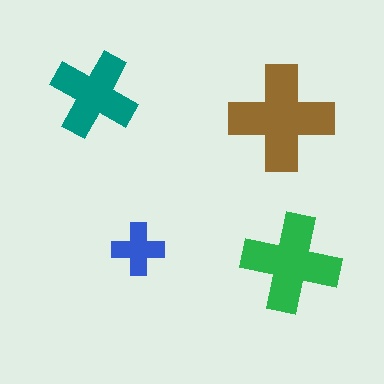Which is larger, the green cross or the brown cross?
The brown one.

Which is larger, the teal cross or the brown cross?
The brown one.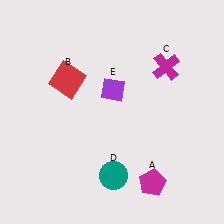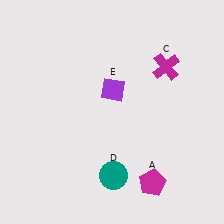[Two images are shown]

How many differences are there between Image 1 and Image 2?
There is 1 difference between the two images.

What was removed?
The red square (B) was removed in Image 2.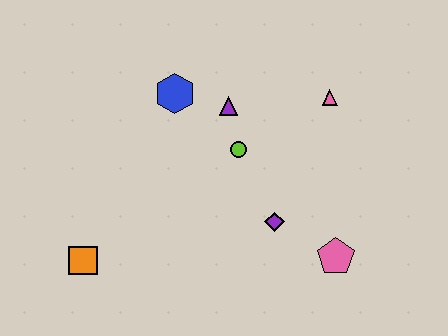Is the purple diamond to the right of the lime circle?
Yes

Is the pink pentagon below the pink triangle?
Yes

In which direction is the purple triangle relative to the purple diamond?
The purple triangle is above the purple diamond.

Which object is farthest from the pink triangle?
The orange square is farthest from the pink triangle.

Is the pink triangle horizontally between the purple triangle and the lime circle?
No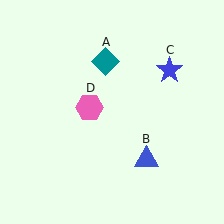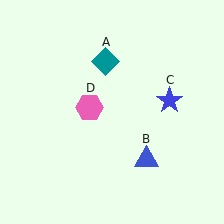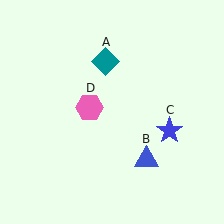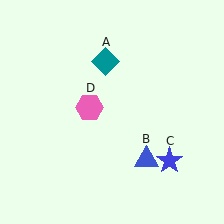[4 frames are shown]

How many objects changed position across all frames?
1 object changed position: blue star (object C).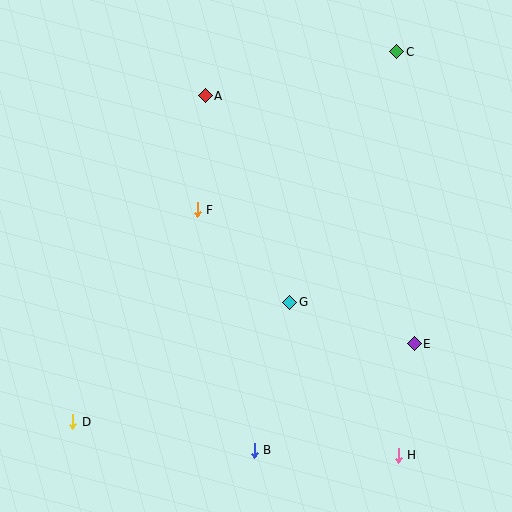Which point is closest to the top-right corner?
Point C is closest to the top-right corner.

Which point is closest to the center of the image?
Point G at (290, 302) is closest to the center.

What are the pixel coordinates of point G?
Point G is at (290, 302).